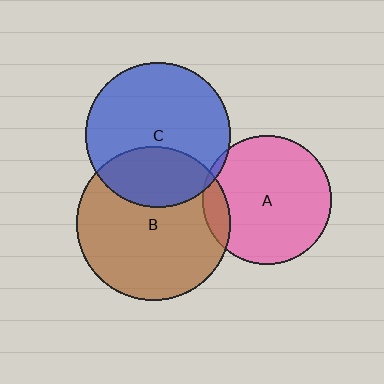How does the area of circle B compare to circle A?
Approximately 1.4 times.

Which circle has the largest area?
Circle B (brown).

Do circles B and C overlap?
Yes.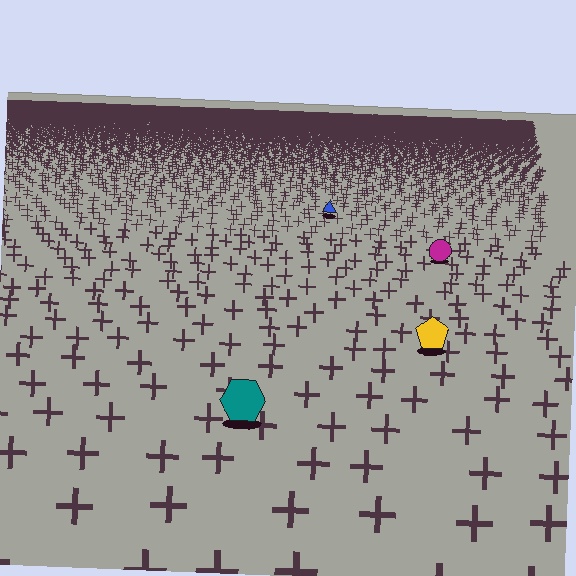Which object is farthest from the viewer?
The blue triangle is farthest from the viewer. It appears smaller and the ground texture around it is denser.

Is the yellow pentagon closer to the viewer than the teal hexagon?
No. The teal hexagon is closer — you can tell from the texture gradient: the ground texture is coarser near it.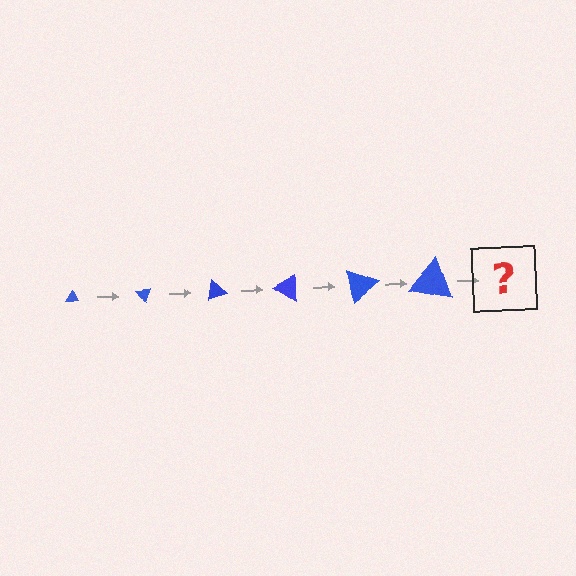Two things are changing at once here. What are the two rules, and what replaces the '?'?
The two rules are that the triangle grows larger each step and it rotates 50 degrees each step. The '?' should be a triangle, larger than the previous one and rotated 300 degrees from the start.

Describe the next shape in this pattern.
It should be a triangle, larger than the previous one and rotated 300 degrees from the start.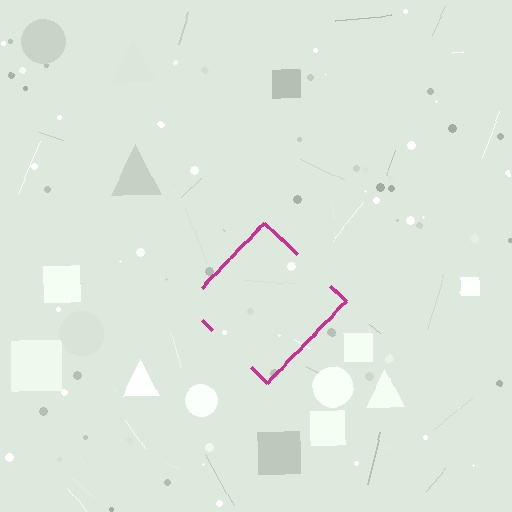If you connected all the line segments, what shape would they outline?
They would outline a diamond.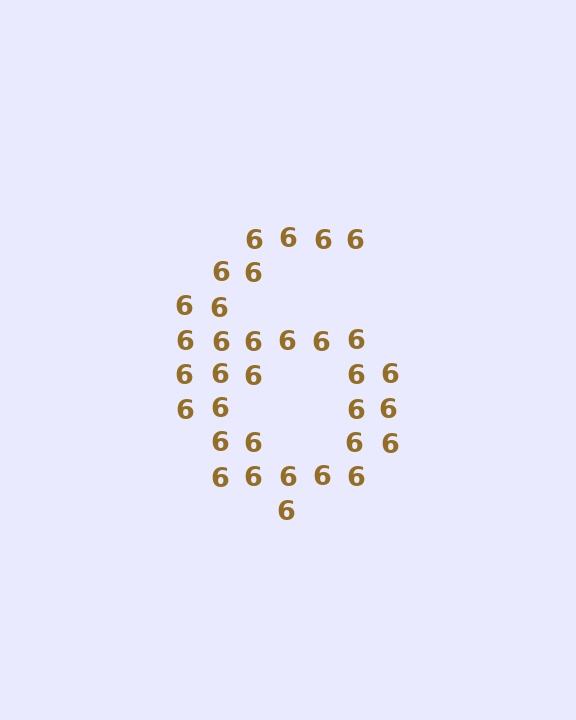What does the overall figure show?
The overall figure shows the digit 6.